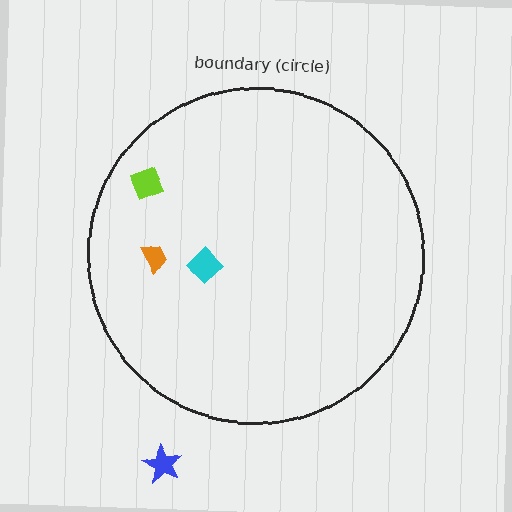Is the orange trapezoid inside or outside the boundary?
Inside.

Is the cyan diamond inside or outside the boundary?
Inside.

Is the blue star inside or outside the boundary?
Outside.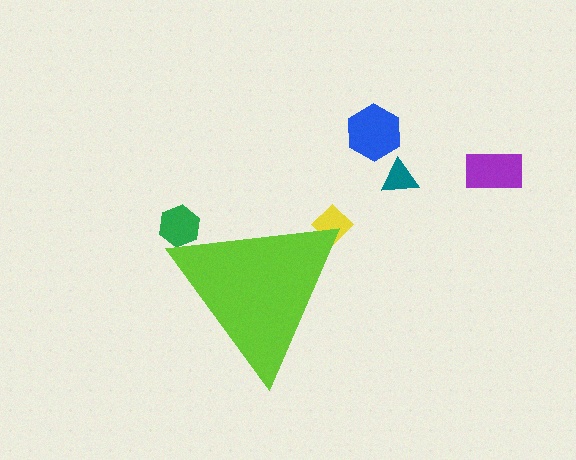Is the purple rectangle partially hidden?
No, the purple rectangle is fully visible.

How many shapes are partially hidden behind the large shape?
2 shapes are partially hidden.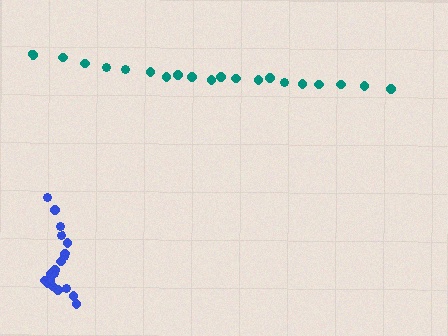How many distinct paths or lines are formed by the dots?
There are 2 distinct paths.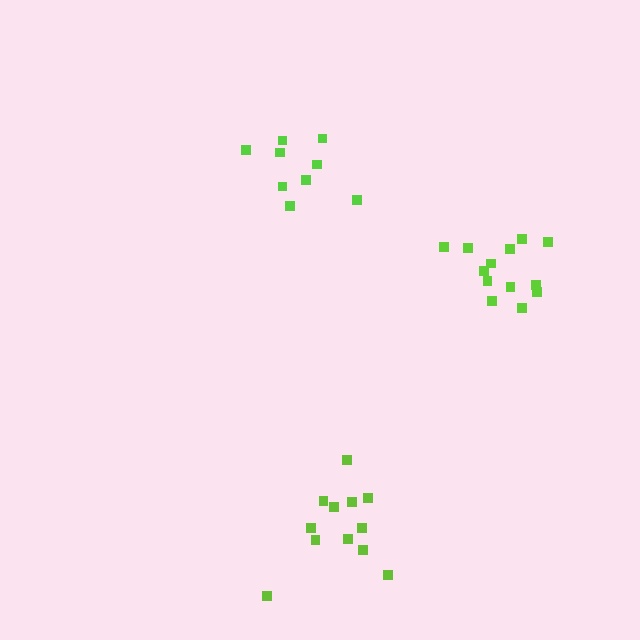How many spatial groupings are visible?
There are 3 spatial groupings.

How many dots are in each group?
Group 1: 12 dots, Group 2: 9 dots, Group 3: 13 dots (34 total).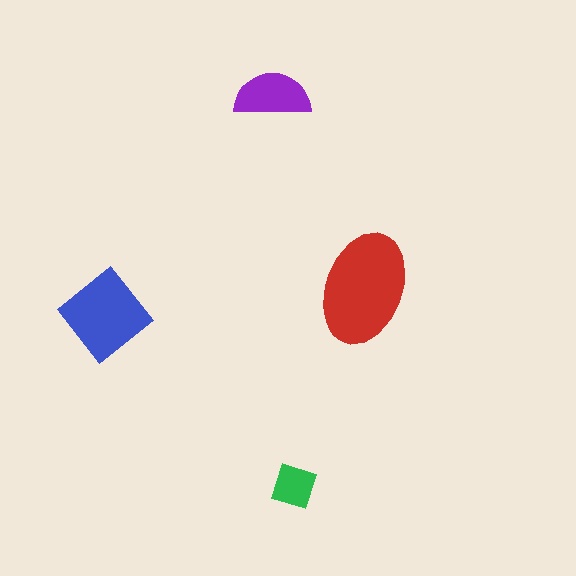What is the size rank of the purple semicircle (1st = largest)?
3rd.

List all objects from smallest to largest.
The green diamond, the purple semicircle, the blue diamond, the red ellipse.